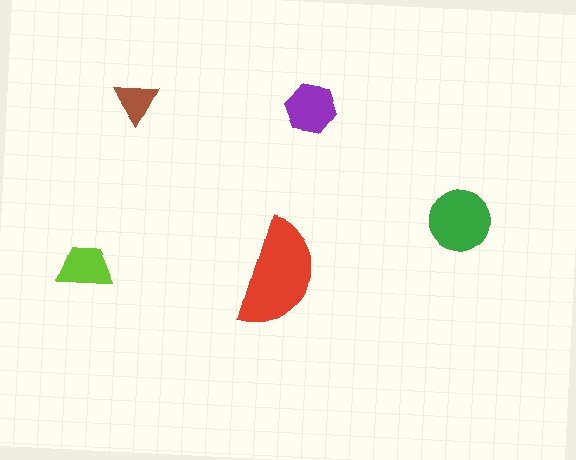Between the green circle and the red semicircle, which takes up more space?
The red semicircle.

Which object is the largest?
The red semicircle.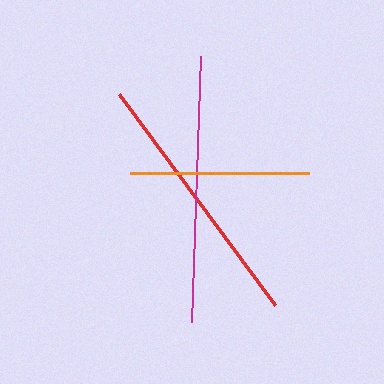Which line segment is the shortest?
The orange line is the shortest at approximately 179 pixels.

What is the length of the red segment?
The red segment is approximately 263 pixels long.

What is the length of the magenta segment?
The magenta segment is approximately 266 pixels long.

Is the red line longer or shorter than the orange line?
The red line is longer than the orange line.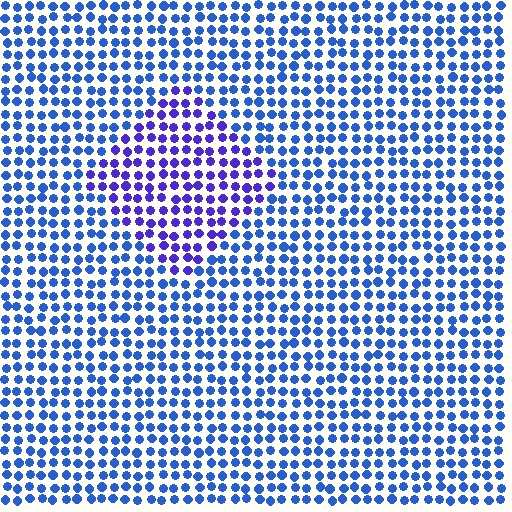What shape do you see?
I see a diamond.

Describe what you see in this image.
The image is filled with small blue elements in a uniform arrangement. A diamond-shaped region is visible where the elements are tinted to a slightly different hue, forming a subtle color boundary.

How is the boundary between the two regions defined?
The boundary is defined purely by a slight shift in hue (about 33 degrees). Spacing, size, and orientation are identical on both sides.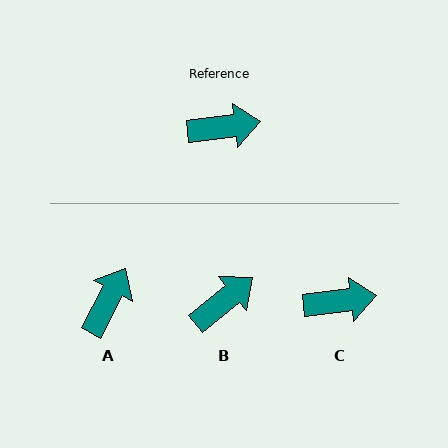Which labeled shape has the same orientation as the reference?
C.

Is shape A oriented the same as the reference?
No, it is off by about 55 degrees.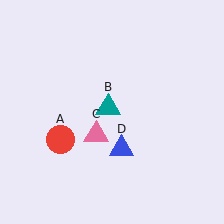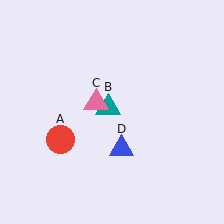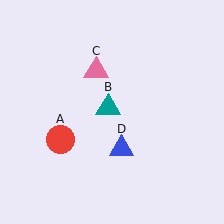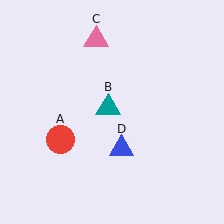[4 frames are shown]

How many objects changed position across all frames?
1 object changed position: pink triangle (object C).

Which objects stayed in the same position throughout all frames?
Red circle (object A) and teal triangle (object B) and blue triangle (object D) remained stationary.